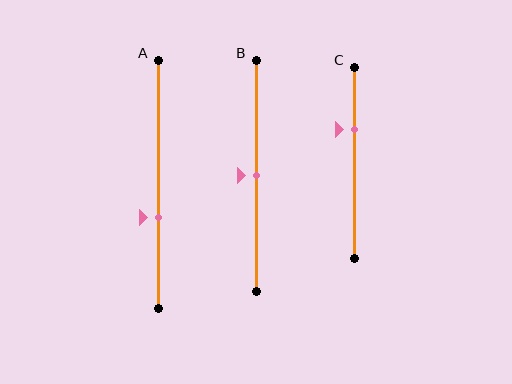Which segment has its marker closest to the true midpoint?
Segment B has its marker closest to the true midpoint.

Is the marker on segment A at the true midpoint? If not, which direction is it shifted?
No, the marker on segment A is shifted downward by about 14% of the segment length.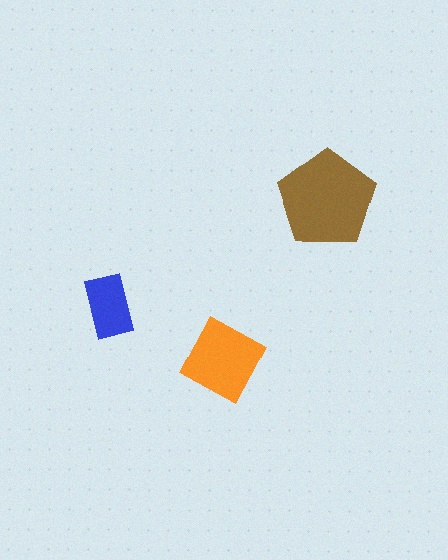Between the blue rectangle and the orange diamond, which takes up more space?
The orange diamond.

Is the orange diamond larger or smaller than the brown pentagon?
Smaller.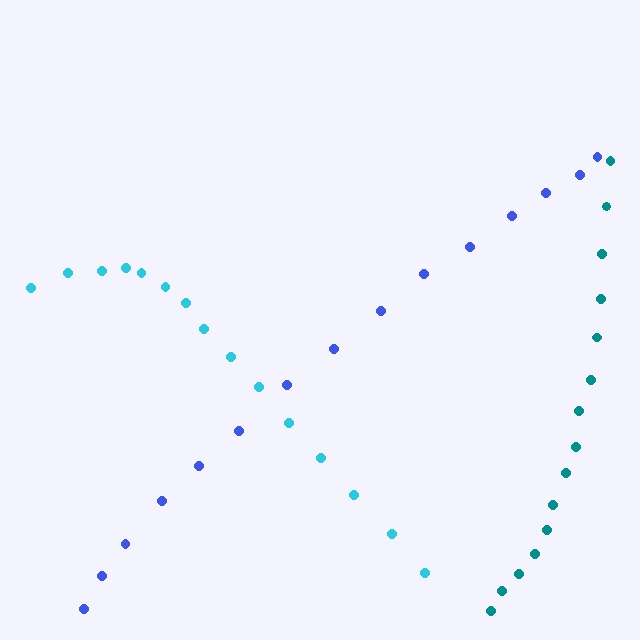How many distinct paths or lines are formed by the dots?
There are 3 distinct paths.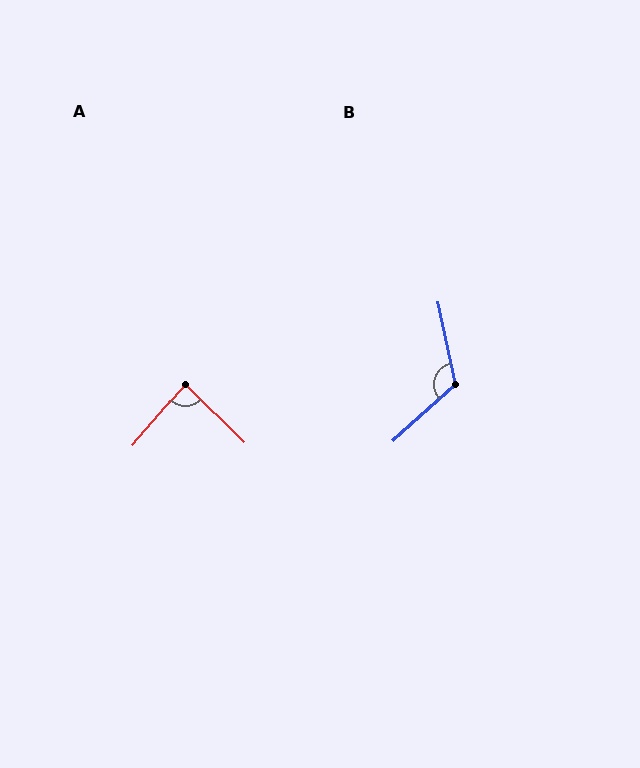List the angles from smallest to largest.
A (86°), B (120°).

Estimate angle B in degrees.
Approximately 120 degrees.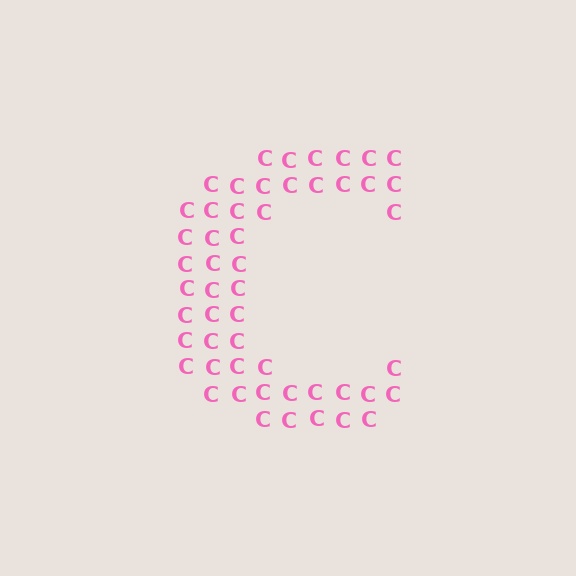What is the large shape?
The large shape is the letter C.